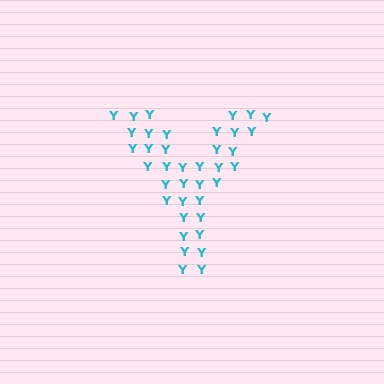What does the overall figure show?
The overall figure shows the letter Y.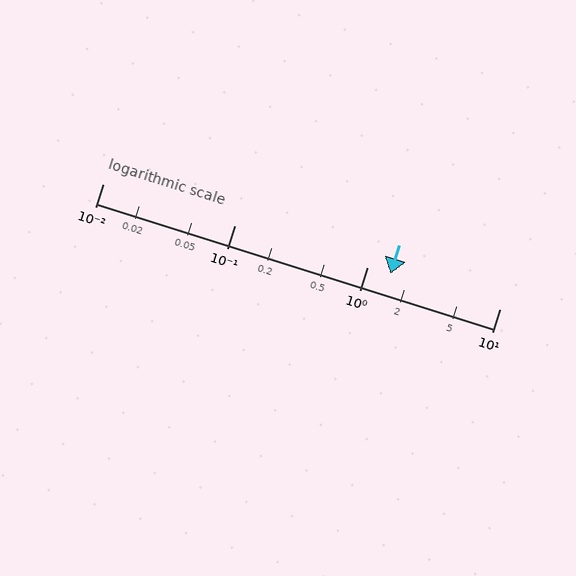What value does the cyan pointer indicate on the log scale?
The pointer indicates approximately 1.5.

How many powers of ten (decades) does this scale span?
The scale spans 3 decades, from 0.01 to 10.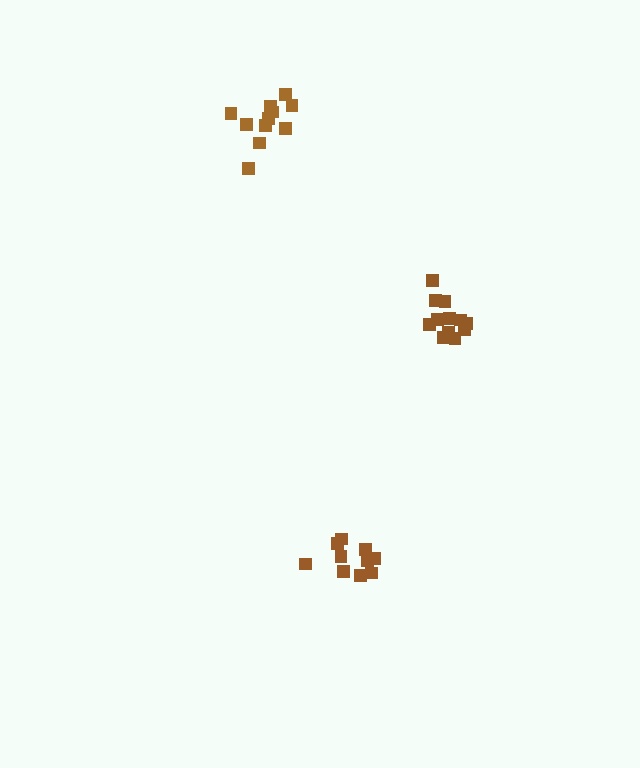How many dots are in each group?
Group 1: 11 dots, Group 2: 10 dots, Group 3: 12 dots (33 total).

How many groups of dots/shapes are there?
There are 3 groups.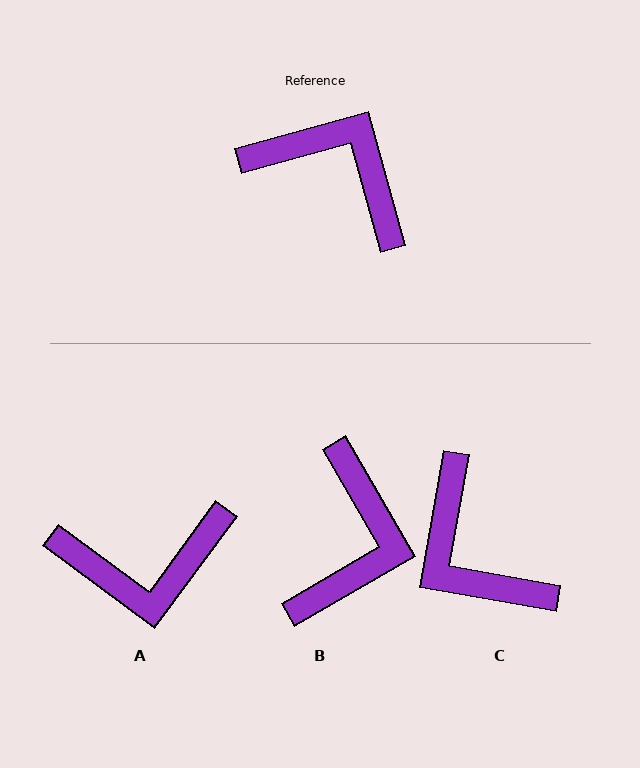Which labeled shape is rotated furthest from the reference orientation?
C, about 155 degrees away.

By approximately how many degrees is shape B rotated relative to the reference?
Approximately 75 degrees clockwise.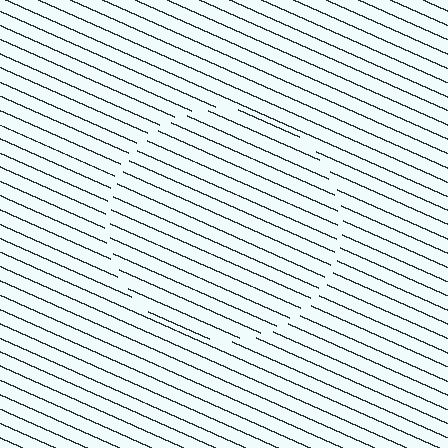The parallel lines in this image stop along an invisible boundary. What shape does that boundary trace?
An illusory circle. The interior of the shape contains the same grating, shifted by half a period — the contour is defined by the phase discontinuity where line-ends from the inner and outer gratings abut.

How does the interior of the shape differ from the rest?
The interior of the shape contains the same grating, shifted by half a period — the contour is defined by the phase discontinuity where line-ends from the inner and outer gratings abut.